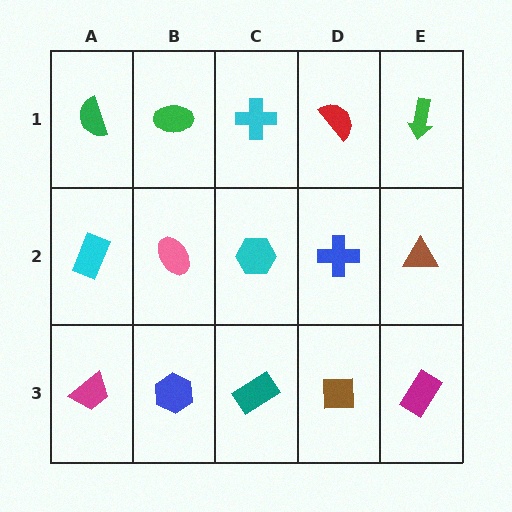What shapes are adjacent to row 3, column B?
A pink ellipse (row 2, column B), a magenta trapezoid (row 3, column A), a teal rectangle (row 3, column C).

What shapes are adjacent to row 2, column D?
A red semicircle (row 1, column D), a brown square (row 3, column D), a cyan hexagon (row 2, column C), a brown triangle (row 2, column E).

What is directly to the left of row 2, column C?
A pink ellipse.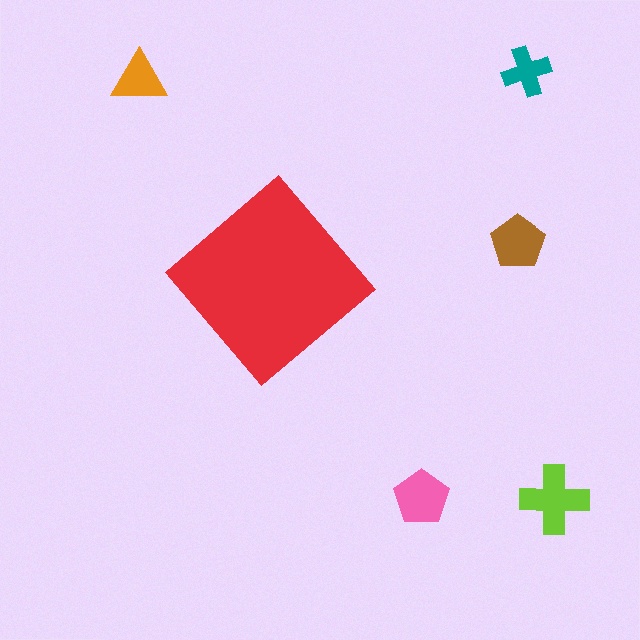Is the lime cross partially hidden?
No, the lime cross is fully visible.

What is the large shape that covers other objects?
A red diamond.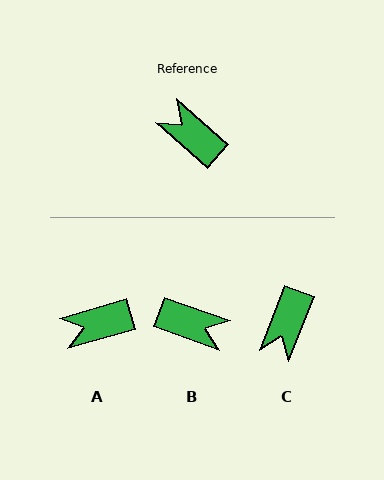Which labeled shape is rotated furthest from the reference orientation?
B, about 158 degrees away.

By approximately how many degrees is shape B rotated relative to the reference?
Approximately 158 degrees clockwise.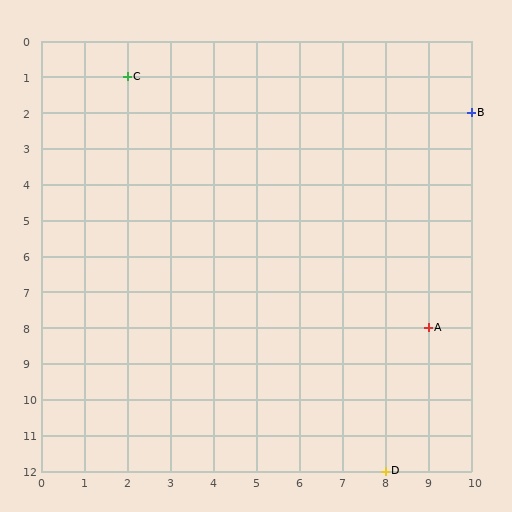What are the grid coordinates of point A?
Point A is at grid coordinates (9, 8).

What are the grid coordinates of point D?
Point D is at grid coordinates (8, 12).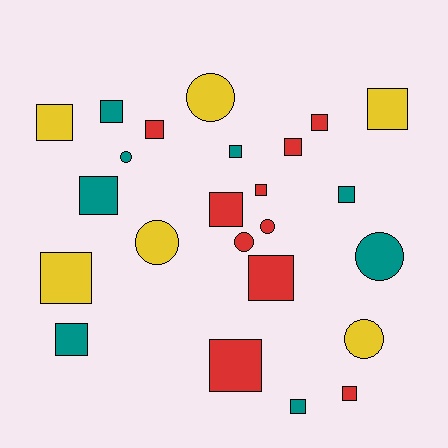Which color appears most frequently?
Red, with 10 objects.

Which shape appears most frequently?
Square, with 17 objects.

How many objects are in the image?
There are 24 objects.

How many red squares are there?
There are 8 red squares.